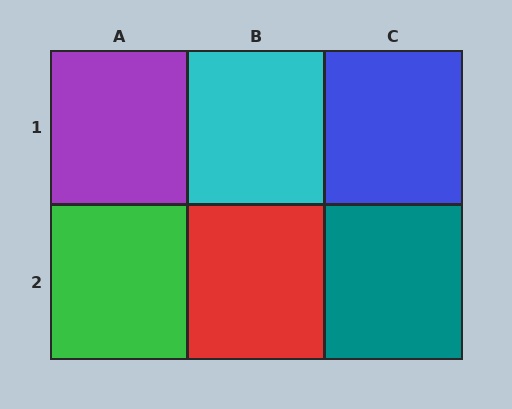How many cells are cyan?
1 cell is cyan.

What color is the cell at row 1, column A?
Purple.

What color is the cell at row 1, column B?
Cyan.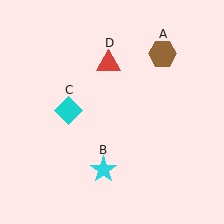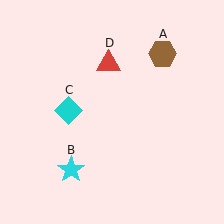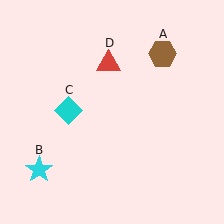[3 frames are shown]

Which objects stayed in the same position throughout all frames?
Brown hexagon (object A) and cyan diamond (object C) and red triangle (object D) remained stationary.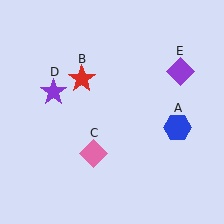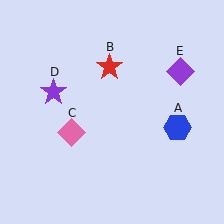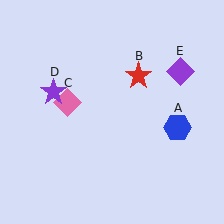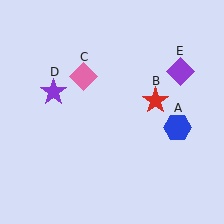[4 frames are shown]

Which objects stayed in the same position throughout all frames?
Blue hexagon (object A) and purple star (object D) and purple diamond (object E) remained stationary.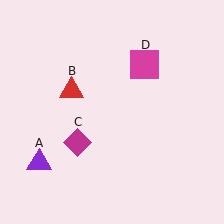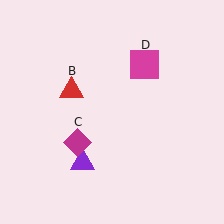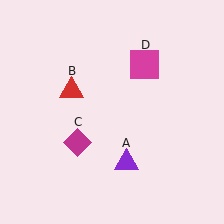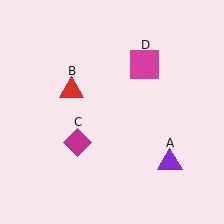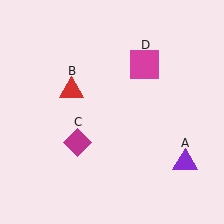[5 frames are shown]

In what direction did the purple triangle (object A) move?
The purple triangle (object A) moved right.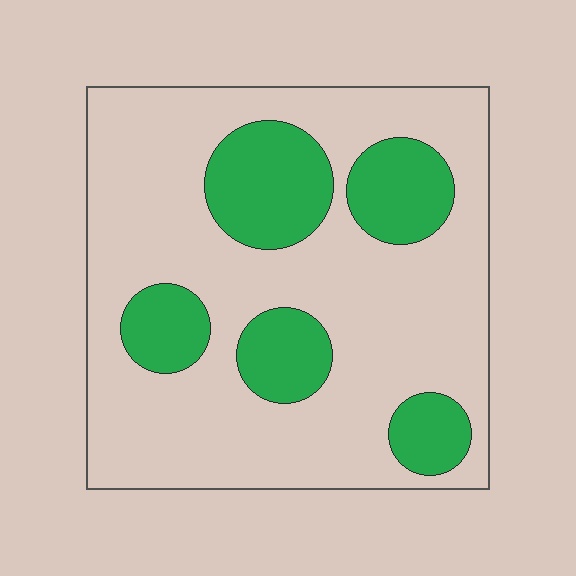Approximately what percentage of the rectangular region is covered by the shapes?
Approximately 25%.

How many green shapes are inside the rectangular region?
5.